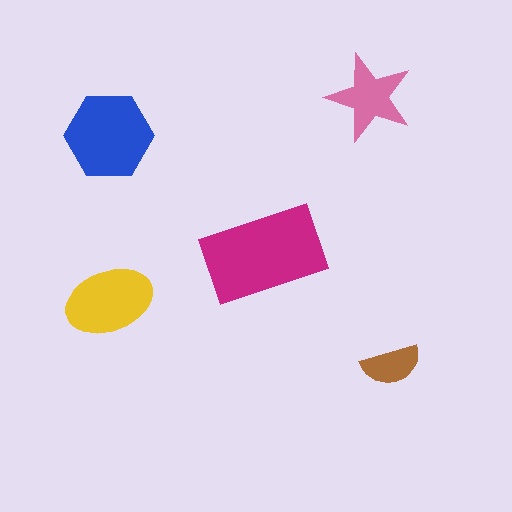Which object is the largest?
The magenta rectangle.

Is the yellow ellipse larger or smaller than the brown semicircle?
Larger.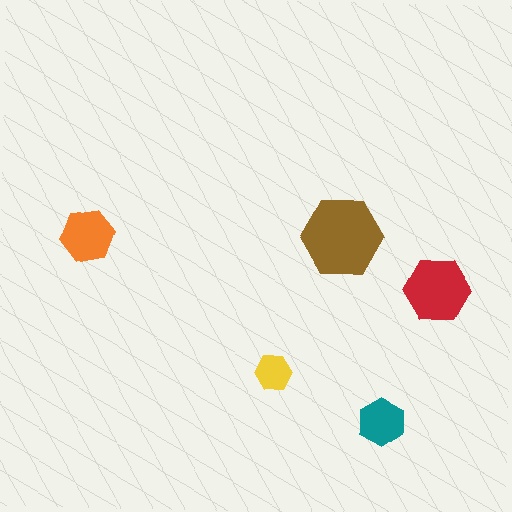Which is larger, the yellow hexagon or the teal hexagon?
The teal one.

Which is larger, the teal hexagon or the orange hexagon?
The orange one.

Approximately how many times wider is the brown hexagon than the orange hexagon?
About 1.5 times wider.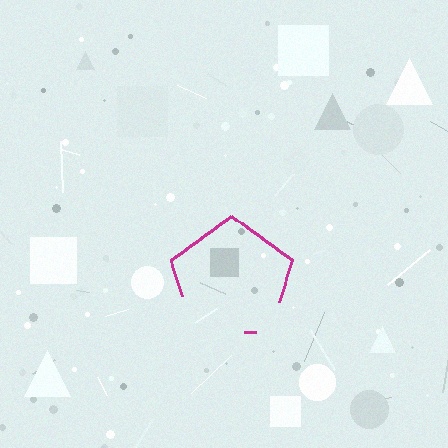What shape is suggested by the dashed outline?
The dashed outline suggests a pentagon.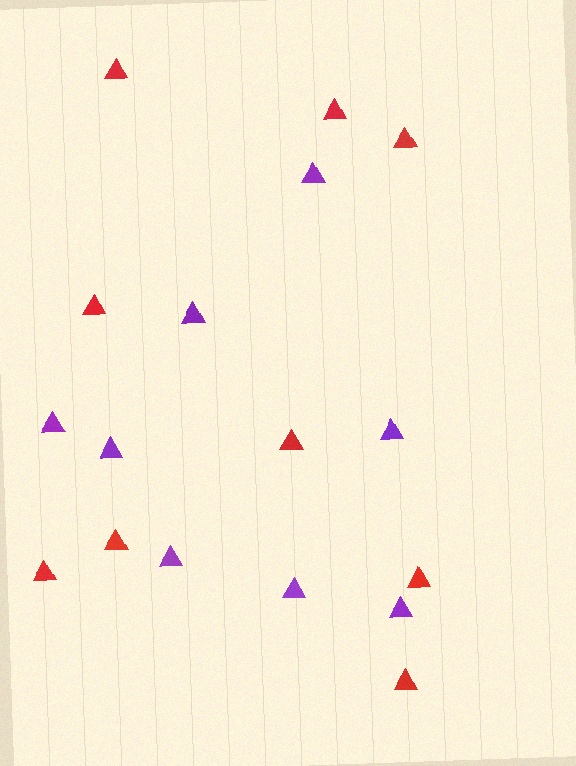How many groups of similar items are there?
There are 2 groups: one group of red triangles (9) and one group of purple triangles (8).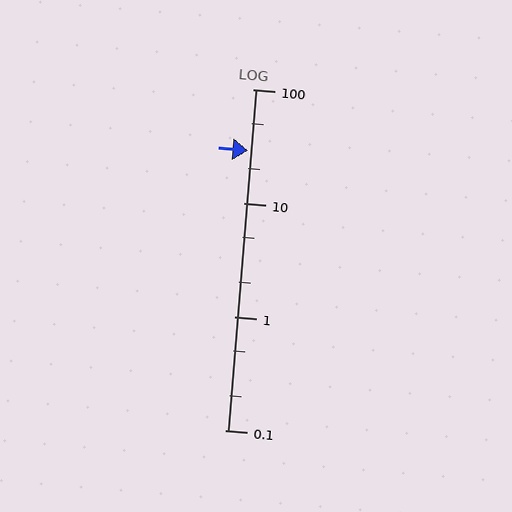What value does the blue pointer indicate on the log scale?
The pointer indicates approximately 29.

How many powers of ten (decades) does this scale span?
The scale spans 3 decades, from 0.1 to 100.